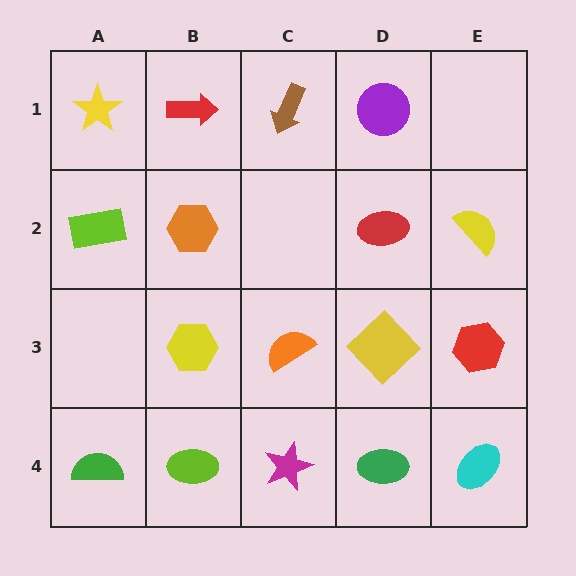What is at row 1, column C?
A brown arrow.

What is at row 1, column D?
A purple circle.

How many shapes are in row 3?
4 shapes.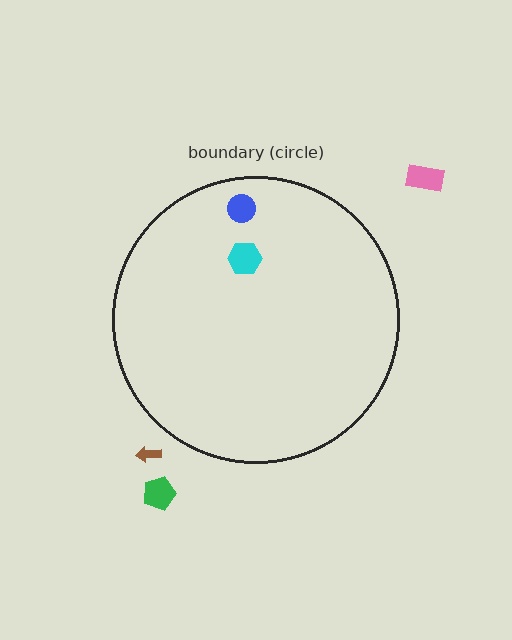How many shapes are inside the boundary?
2 inside, 3 outside.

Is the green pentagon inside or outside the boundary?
Outside.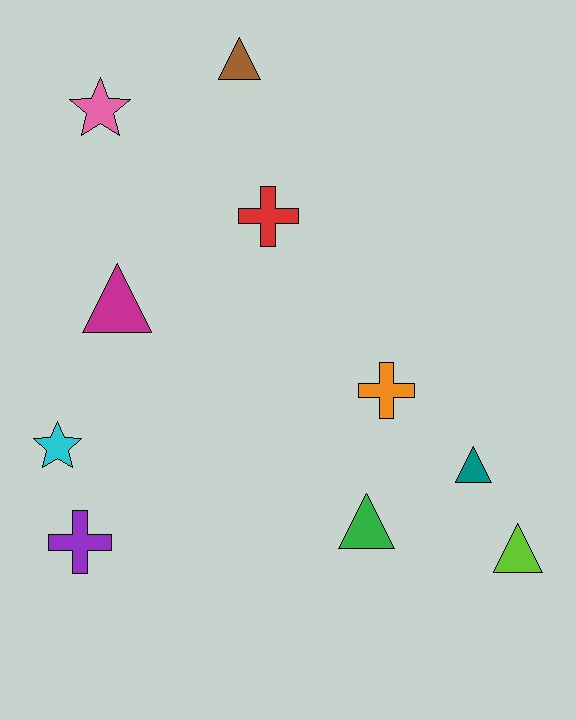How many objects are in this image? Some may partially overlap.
There are 10 objects.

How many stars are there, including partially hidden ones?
There are 2 stars.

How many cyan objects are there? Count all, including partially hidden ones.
There is 1 cyan object.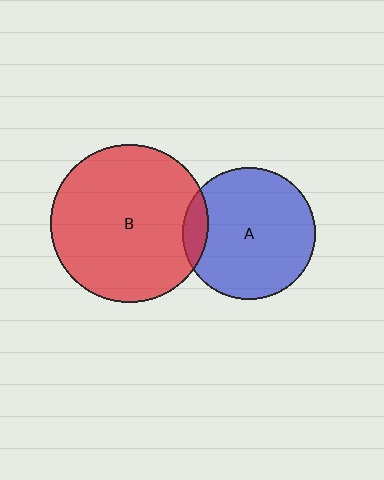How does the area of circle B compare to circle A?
Approximately 1.4 times.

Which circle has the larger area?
Circle B (red).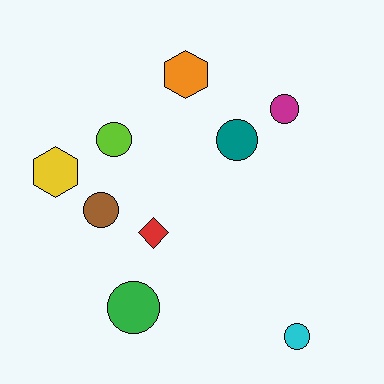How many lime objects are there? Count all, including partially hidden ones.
There is 1 lime object.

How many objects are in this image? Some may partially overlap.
There are 9 objects.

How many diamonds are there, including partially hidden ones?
There is 1 diamond.